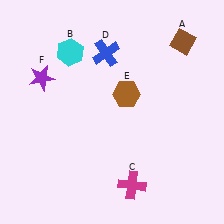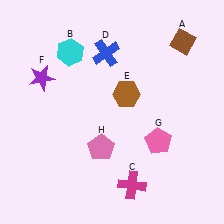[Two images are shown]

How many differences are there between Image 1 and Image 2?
There are 2 differences between the two images.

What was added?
A pink pentagon (G), a pink pentagon (H) were added in Image 2.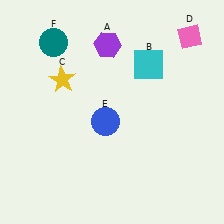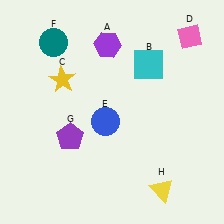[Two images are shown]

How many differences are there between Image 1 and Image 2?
There are 2 differences between the two images.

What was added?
A purple pentagon (G), a yellow triangle (H) were added in Image 2.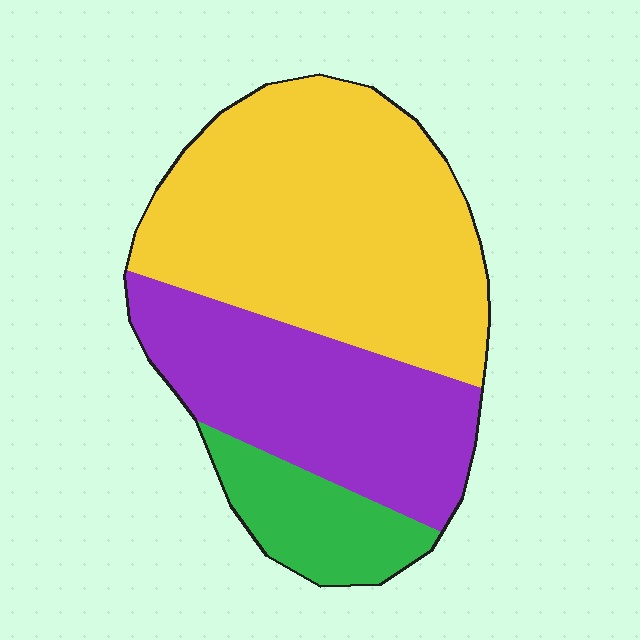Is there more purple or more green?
Purple.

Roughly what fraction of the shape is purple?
Purple covers about 35% of the shape.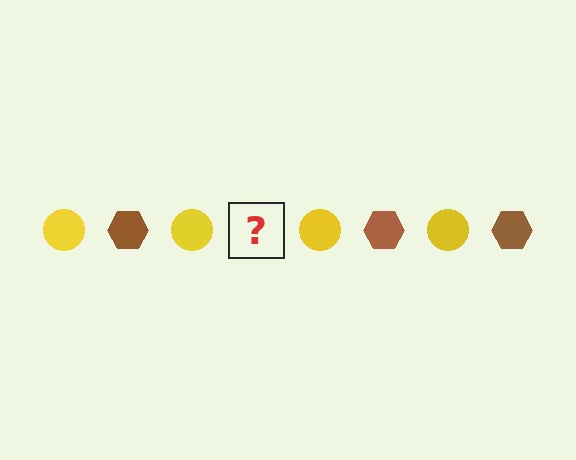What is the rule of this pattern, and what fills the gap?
The rule is that the pattern alternates between yellow circle and brown hexagon. The gap should be filled with a brown hexagon.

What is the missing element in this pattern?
The missing element is a brown hexagon.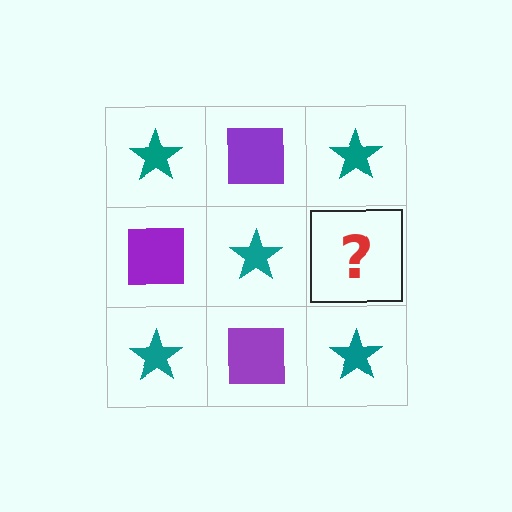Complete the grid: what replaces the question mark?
The question mark should be replaced with a purple square.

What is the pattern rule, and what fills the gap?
The rule is that it alternates teal star and purple square in a checkerboard pattern. The gap should be filled with a purple square.